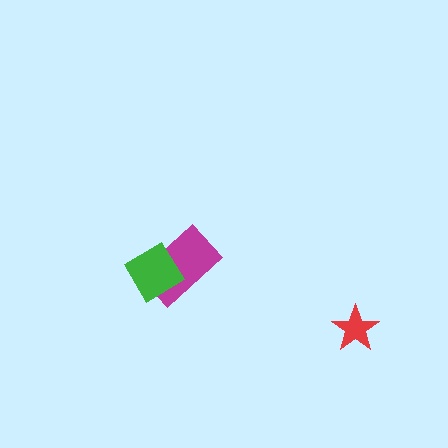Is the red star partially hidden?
No, no other shape covers it.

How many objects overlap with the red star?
0 objects overlap with the red star.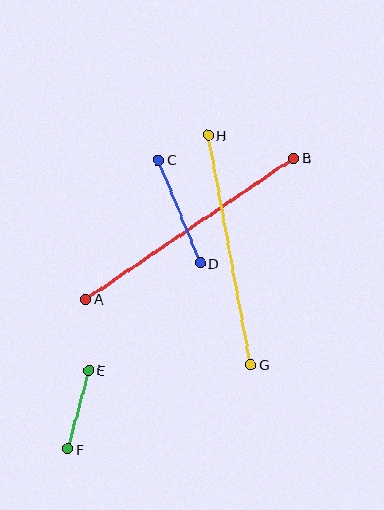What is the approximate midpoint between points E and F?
The midpoint is at approximately (78, 410) pixels.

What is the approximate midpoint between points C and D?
The midpoint is at approximately (179, 212) pixels.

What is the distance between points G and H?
The distance is approximately 233 pixels.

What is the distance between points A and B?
The distance is approximately 251 pixels.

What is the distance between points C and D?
The distance is approximately 111 pixels.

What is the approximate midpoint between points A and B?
The midpoint is at approximately (190, 229) pixels.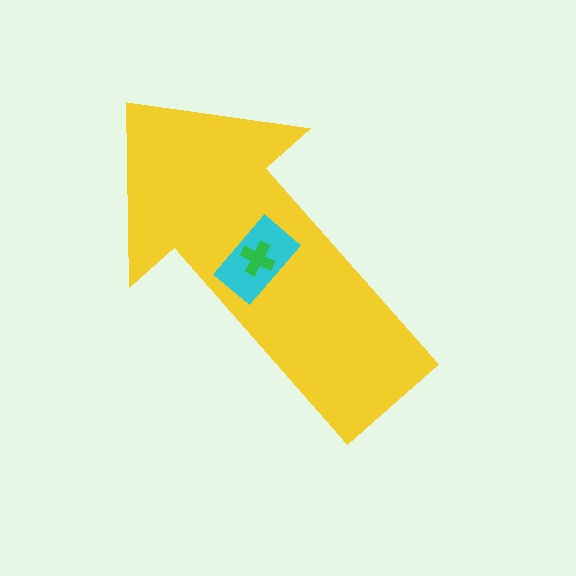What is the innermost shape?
The green cross.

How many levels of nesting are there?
3.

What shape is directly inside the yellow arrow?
The cyan rectangle.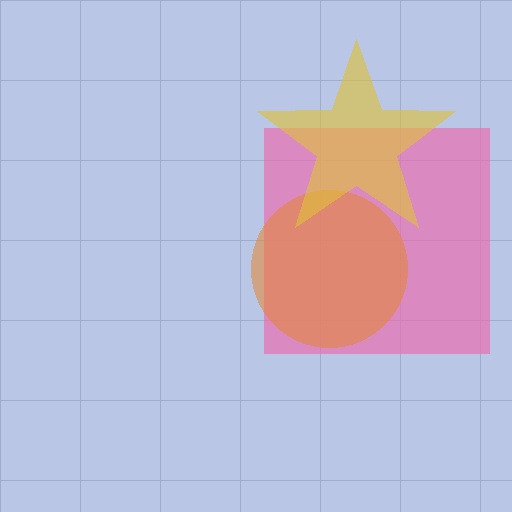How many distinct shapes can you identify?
There are 3 distinct shapes: a pink square, an orange circle, a yellow star.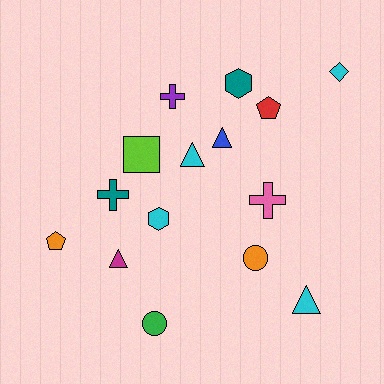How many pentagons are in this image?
There are 2 pentagons.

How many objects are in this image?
There are 15 objects.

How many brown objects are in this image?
There are no brown objects.